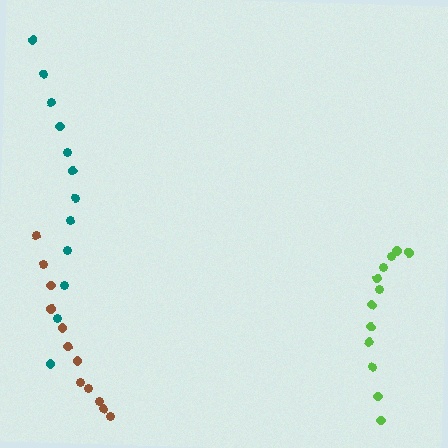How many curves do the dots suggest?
There are 3 distinct paths.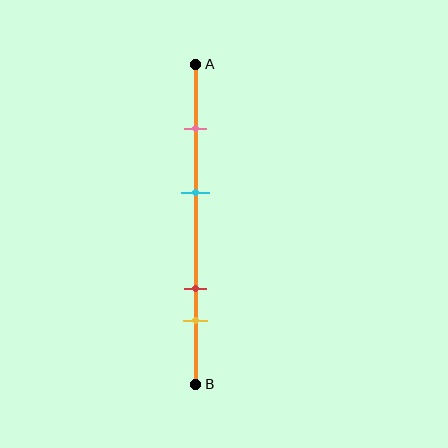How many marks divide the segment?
There are 4 marks dividing the segment.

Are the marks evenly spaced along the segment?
No, the marks are not evenly spaced.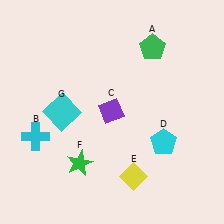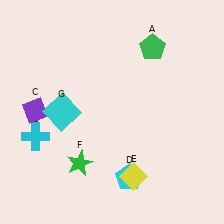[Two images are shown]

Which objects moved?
The objects that moved are: the purple diamond (C), the cyan pentagon (D).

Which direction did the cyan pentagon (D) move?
The cyan pentagon (D) moved down.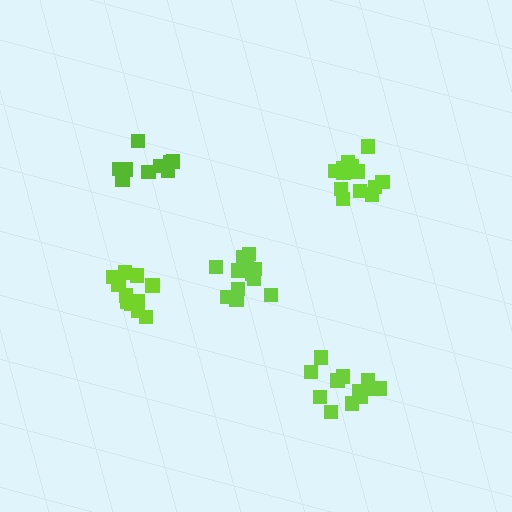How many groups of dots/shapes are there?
There are 5 groups.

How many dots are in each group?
Group 1: 13 dots, Group 2: 13 dots, Group 3: 9 dots, Group 4: 14 dots, Group 5: 11 dots (60 total).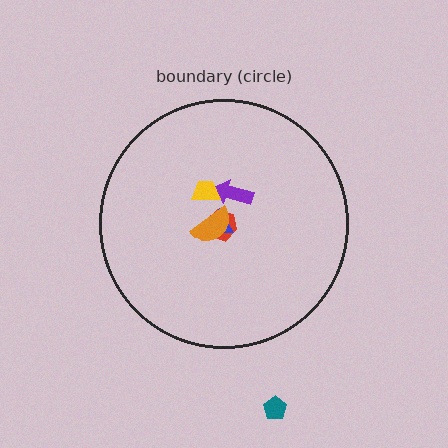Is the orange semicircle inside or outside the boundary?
Inside.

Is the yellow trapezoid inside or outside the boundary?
Inside.